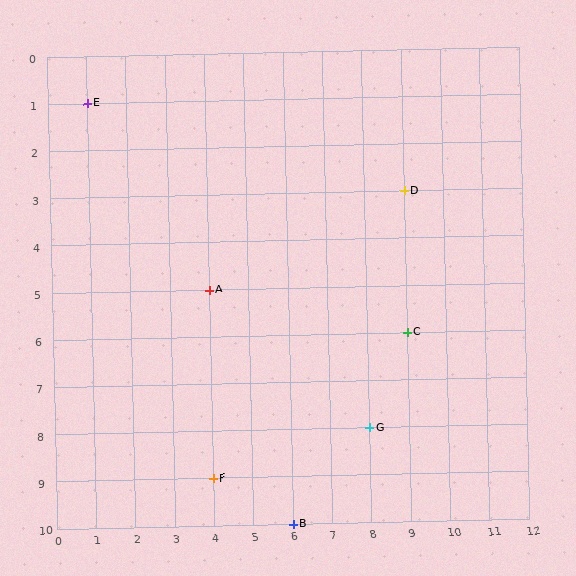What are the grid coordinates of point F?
Point F is at grid coordinates (4, 9).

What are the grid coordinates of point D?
Point D is at grid coordinates (9, 3).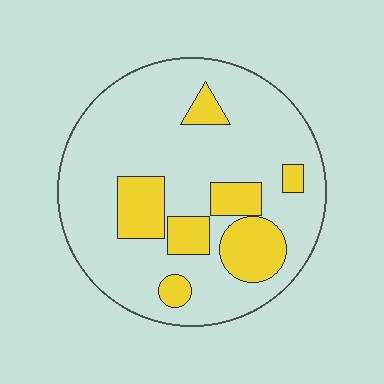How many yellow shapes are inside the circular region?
7.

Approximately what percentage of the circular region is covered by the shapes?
Approximately 20%.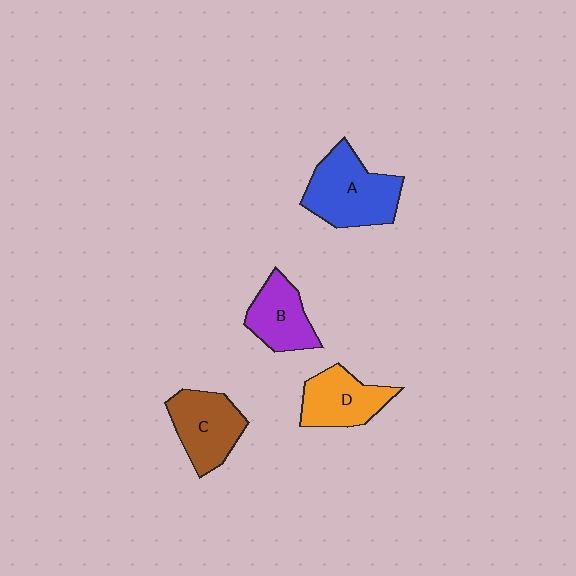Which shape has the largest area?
Shape A (blue).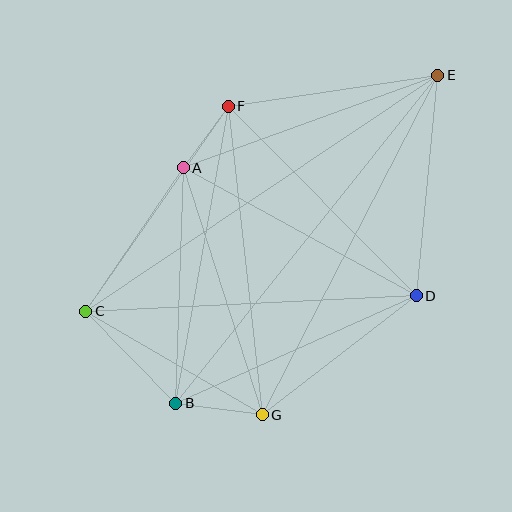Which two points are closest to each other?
Points A and F are closest to each other.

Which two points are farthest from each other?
Points C and E are farthest from each other.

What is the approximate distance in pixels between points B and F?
The distance between B and F is approximately 301 pixels.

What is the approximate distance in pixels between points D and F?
The distance between D and F is approximately 267 pixels.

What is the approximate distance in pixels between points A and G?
The distance between A and G is approximately 259 pixels.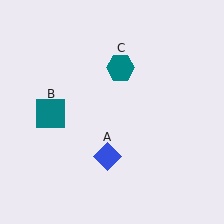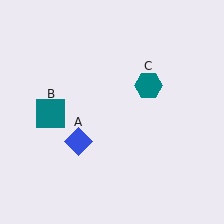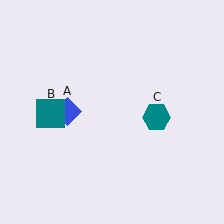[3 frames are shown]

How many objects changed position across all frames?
2 objects changed position: blue diamond (object A), teal hexagon (object C).